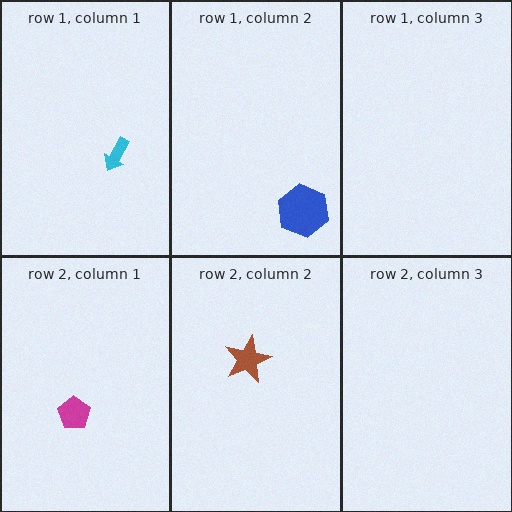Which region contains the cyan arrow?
The row 1, column 1 region.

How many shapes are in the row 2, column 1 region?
1.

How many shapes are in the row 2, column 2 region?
1.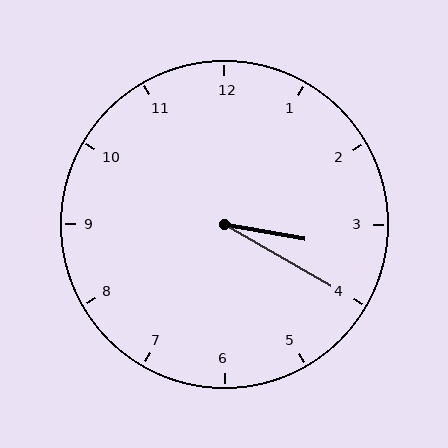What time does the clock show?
3:20.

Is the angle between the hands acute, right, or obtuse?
It is acute.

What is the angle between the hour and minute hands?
Approximately 20 degrees.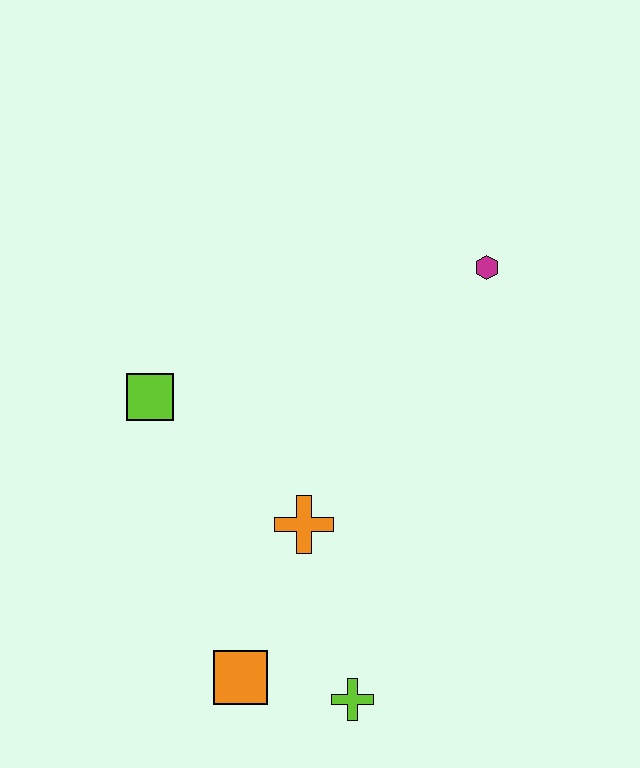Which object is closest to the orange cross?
The orange square is closest to the orange cross.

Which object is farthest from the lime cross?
The magenta hexagon is farthest from the lime cross.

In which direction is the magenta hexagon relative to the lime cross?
The magenta hexagon is above the lime cross.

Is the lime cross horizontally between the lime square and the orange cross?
No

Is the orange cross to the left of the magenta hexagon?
Yes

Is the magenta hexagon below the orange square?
No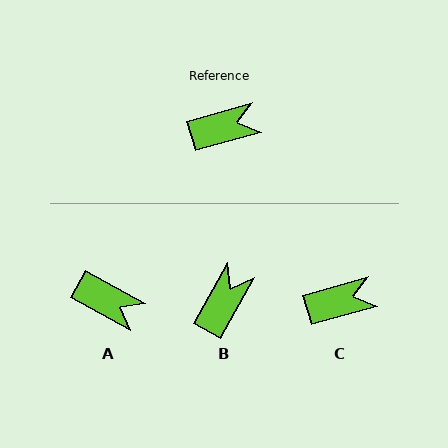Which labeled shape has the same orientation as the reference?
C.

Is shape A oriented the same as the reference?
No, it is off by about 44 degrees.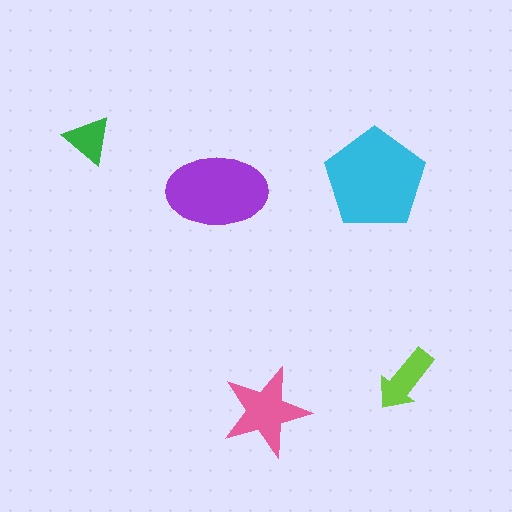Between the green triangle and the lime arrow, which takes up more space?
The lime arrow.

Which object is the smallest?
The green triangle.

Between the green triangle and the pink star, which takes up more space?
The pink star.